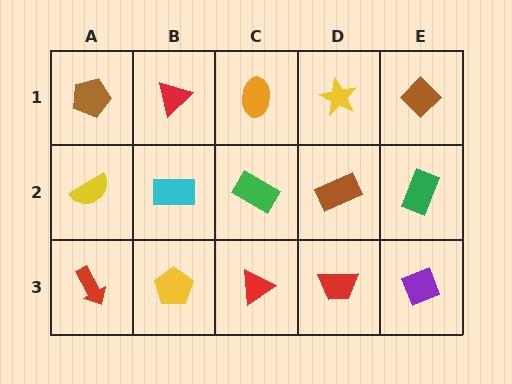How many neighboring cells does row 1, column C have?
3.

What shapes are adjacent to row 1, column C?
A green rectangle (row 2, column C), a red triangle (row 1, column B), a yellow star (row 1, column D).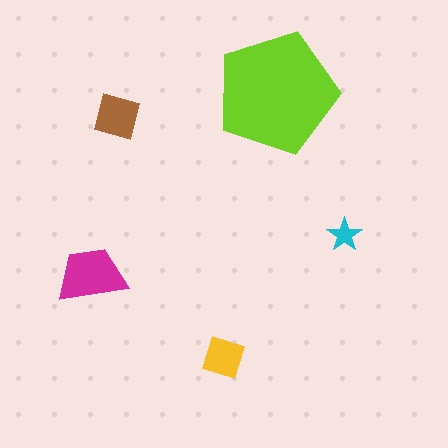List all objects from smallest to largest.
The cyan star, the yellow square, the brown square, the magenta trapezoid, the lime pentagon.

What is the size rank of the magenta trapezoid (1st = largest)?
2nd.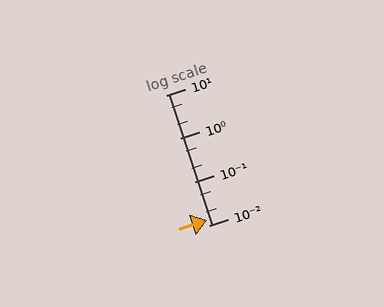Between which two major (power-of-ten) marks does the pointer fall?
The pointer is between 0.01 and 0.1.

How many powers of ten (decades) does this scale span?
The scale spans 3 decades, from 0.01 to 10.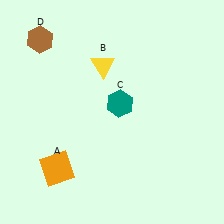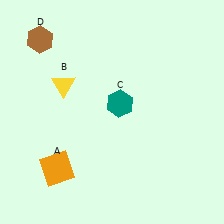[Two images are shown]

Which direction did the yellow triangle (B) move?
The yellow triangle (B) moved left.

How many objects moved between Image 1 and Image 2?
1 object moved between the two images.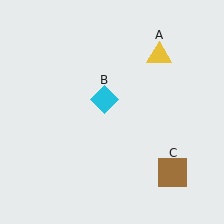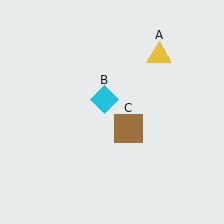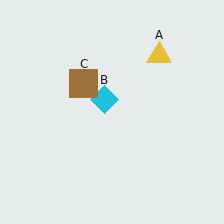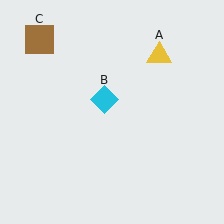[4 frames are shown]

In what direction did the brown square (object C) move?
The brown square (object C) moved up and to the left.